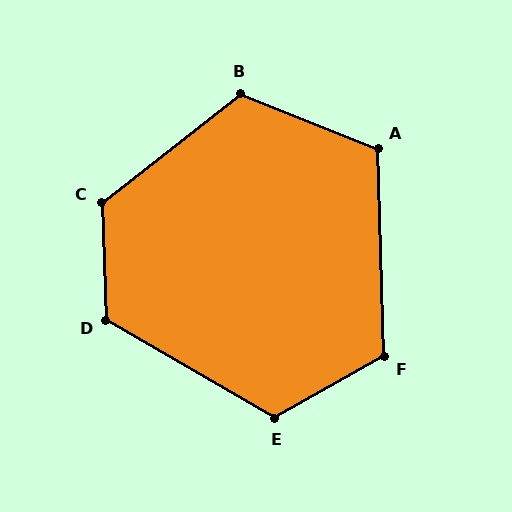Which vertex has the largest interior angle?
C, at approximately 126 degrees.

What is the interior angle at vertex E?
Approximately 121 degrees (obtuse).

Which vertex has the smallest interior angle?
A, at approximately 113 degrees.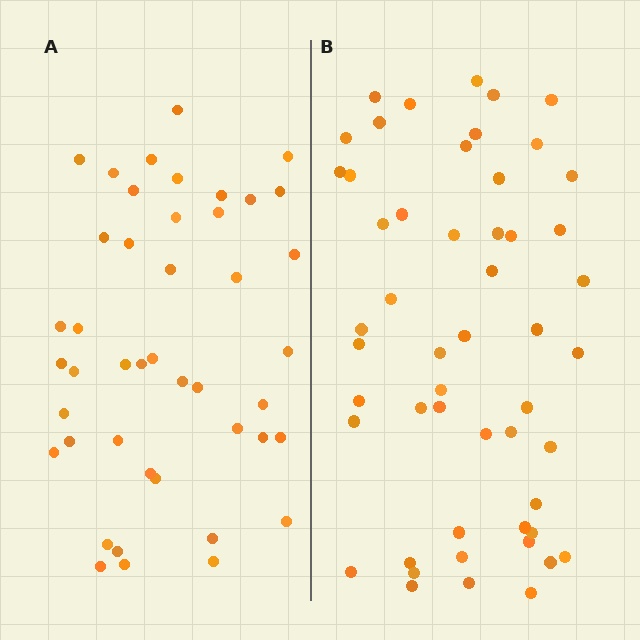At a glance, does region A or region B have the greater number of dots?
Region B (the right region) has more dots.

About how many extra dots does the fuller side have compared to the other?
Region B has roughly 8 or so more dots than region A.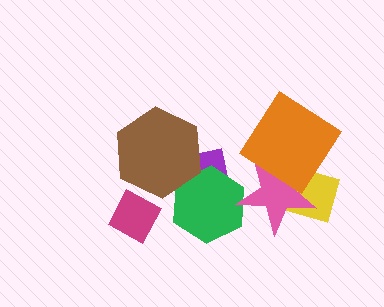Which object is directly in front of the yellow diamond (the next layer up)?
The pink star is directly in front of the yellow diamond.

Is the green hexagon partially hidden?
Yes, it is partially covered by another shape.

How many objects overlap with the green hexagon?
3 objects overlap with the green hexagon.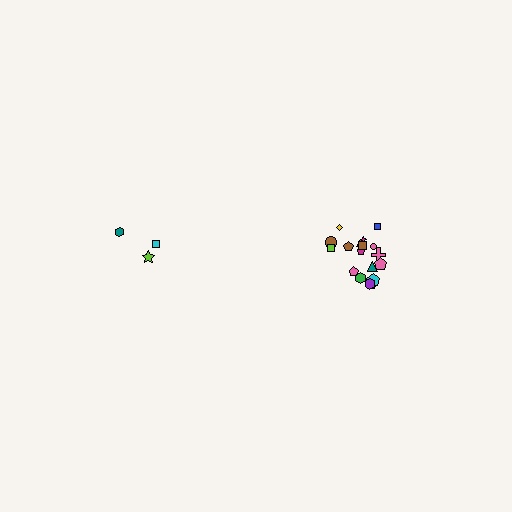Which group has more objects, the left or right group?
The right group.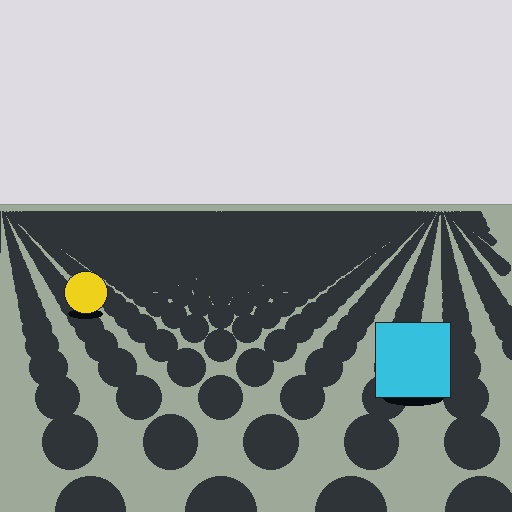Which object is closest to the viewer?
The cyan square is closest. The texture marks near it are larger and more spread out.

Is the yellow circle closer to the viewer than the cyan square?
No. The cyan square is closer — you can tell from the texture gradient: the ground texture is coarser near it.